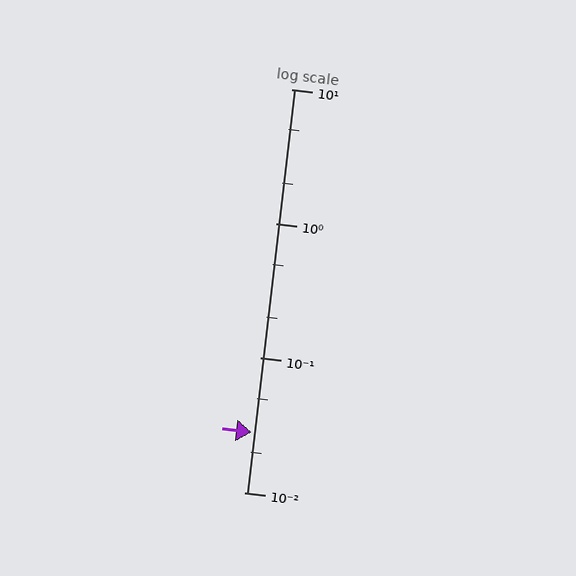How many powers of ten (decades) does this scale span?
The scale spans 3 decades, from 0.01 to 10.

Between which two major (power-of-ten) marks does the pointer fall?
The pointer is between 0.01 and 0.1.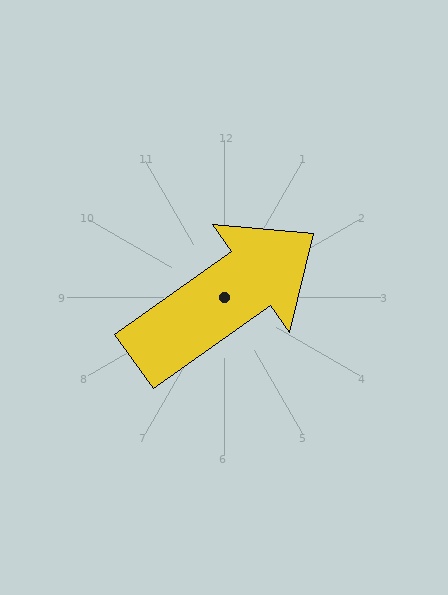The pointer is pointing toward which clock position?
Roughly 2 o'clock.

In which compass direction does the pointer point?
Northeast.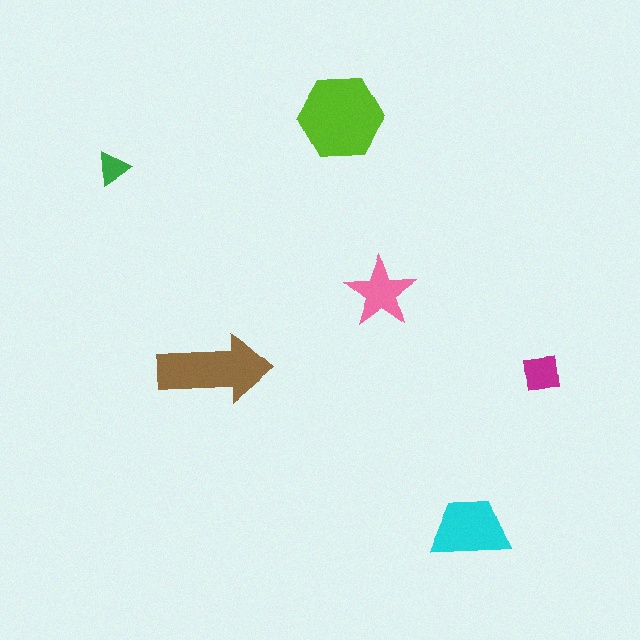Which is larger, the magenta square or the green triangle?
The magenta square.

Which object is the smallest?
The green triangle.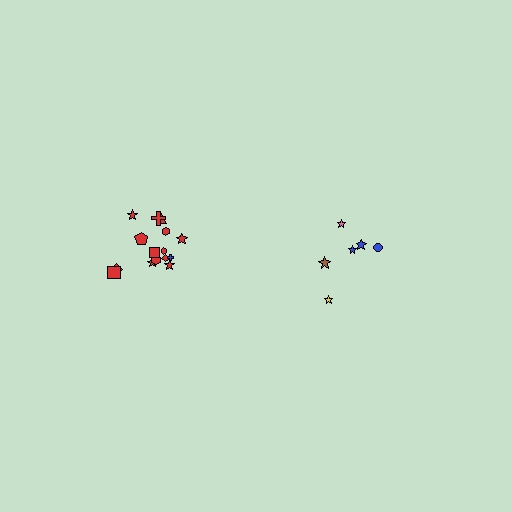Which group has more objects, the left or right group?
The left group.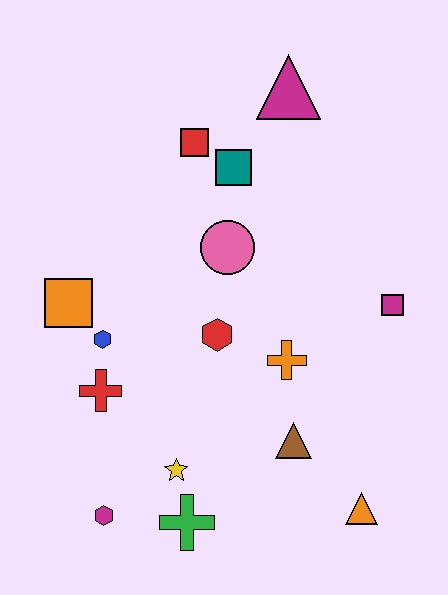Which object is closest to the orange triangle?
The brown triangle is closest to the orange triangle.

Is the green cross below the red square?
Yes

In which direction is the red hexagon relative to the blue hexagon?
The red hexagon is to the right of the blue hexagon.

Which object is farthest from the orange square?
The orange triangle is farthest from the orange square.